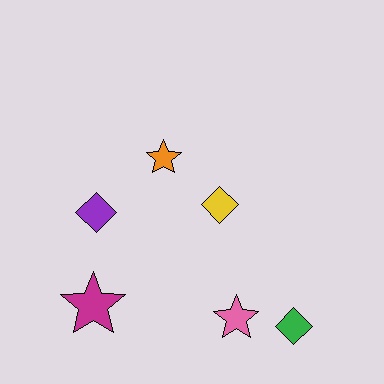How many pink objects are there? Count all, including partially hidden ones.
There is 1 pink object.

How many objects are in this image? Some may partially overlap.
There are 6 objects.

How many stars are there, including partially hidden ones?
There are 3 stars.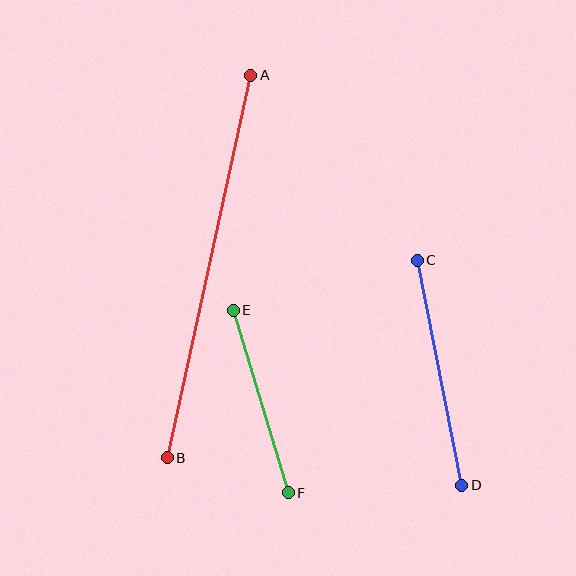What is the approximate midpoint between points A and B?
The midpoint is at approximately (209, 266) pixels.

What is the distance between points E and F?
The distance is approximately 191 pixels.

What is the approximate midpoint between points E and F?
The midpoint is at approximately (261, 401) pixels.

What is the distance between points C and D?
The distance is approximately 229 pixels.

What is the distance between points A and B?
The distance is approximately 392 pixels.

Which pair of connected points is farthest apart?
Points A and B are farthest apart.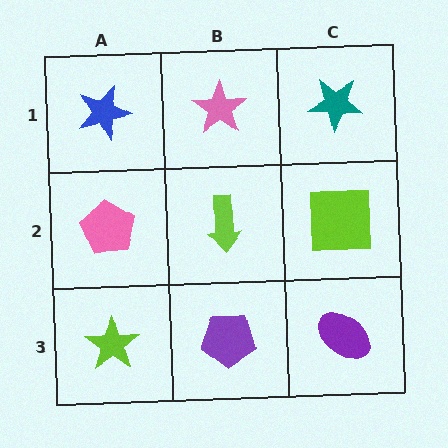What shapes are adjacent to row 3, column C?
A lime square (row 2, column C), a purple pentagon (row 3, column B).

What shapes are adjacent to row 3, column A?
A pink pentagon (row 2, column A), a purple pentagon (row 3, column B).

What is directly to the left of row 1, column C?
A pink star.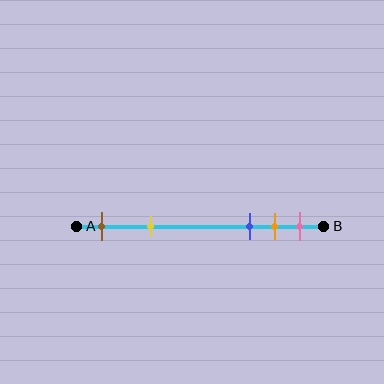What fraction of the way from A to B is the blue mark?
The blue mark is approximately 70% (0.7) of the way from A to B.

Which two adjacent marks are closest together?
The orange and pink marks are the closest adjacent pair.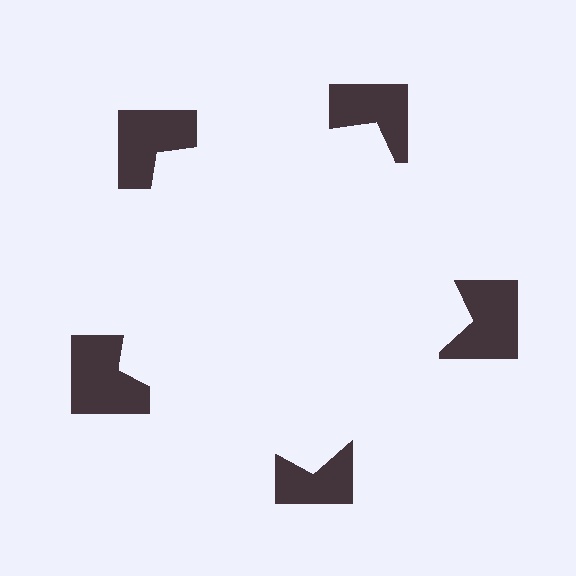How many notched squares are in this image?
There are 5 — one at each vertex of the illusory pentagon.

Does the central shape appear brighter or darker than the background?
It typically appears slightly brighter than the background, even though no actual brightness change is drawn.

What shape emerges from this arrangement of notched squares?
An illusory pentagon — its edges are inferred from the aligned wedge cuts in the notched squares, not physically drawn.